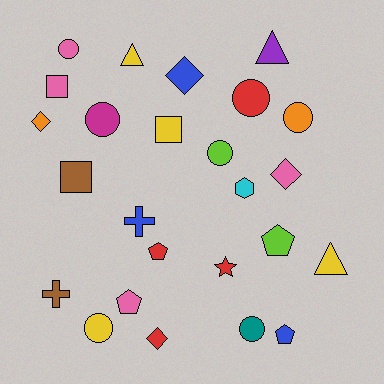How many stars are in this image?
There is 1 star.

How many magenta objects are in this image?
There is 1 magenta object.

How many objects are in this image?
There are 25 objects.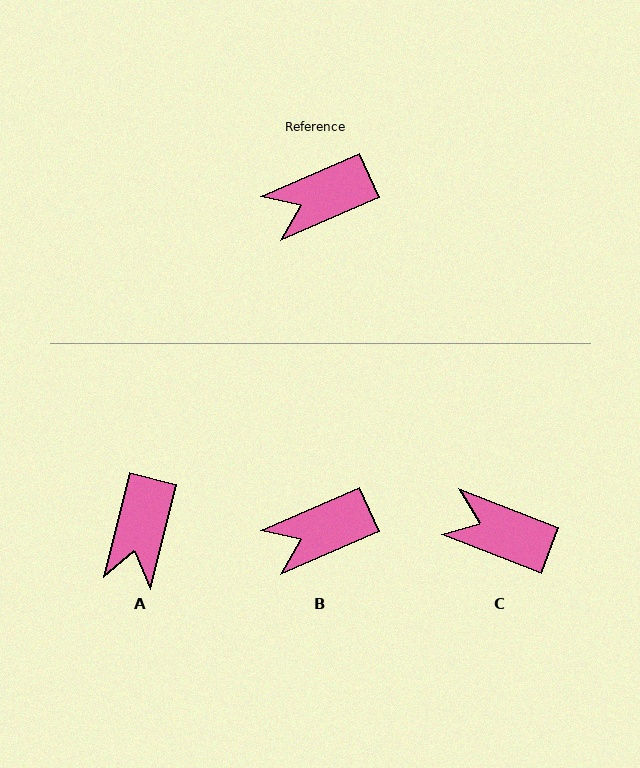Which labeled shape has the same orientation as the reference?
B.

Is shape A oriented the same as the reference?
No, it is off by about 53 degrees.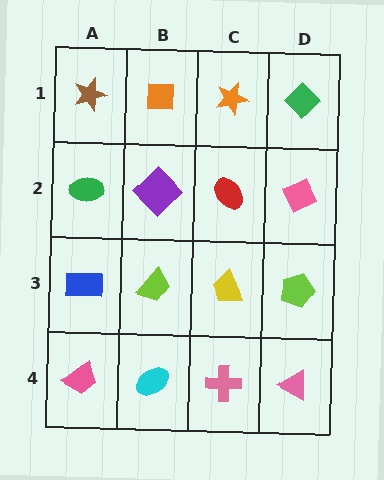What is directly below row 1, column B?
A purple diamond.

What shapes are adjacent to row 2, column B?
An orange square (row 1, column B), a lime trapezoid (row 3, column B), a green ellipse (row 2, column A), a red ellipse (row 2, column C).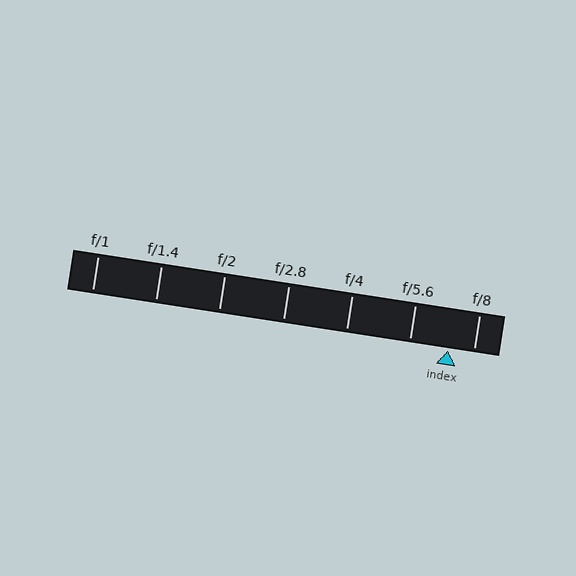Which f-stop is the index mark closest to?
The index mark is closest to f/8.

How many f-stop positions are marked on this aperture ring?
There are 7 f-stop positions marked.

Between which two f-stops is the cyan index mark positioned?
The index mark is between f/5.6 and f/8.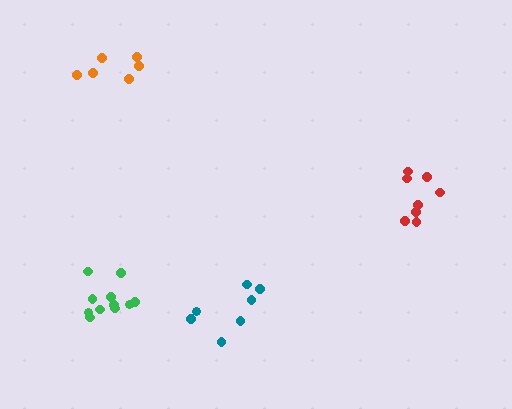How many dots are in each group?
Group 1: 7 dots, Group 2: 11 dots, Group 3: 6 dots, Group 4: 8 dots (32 total).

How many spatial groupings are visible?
There are 4 spatial groupings.